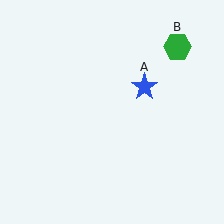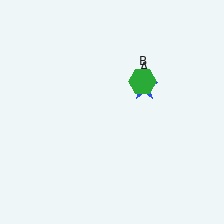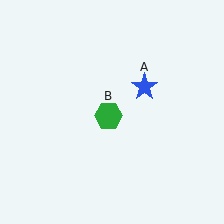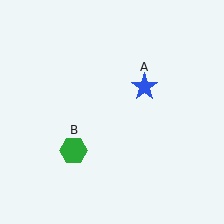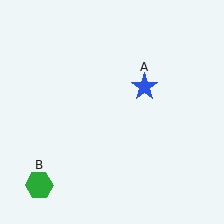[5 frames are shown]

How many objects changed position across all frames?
1 object changed position: green hexagon (object B).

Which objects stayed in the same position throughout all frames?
Blue star (object A) remained stationary.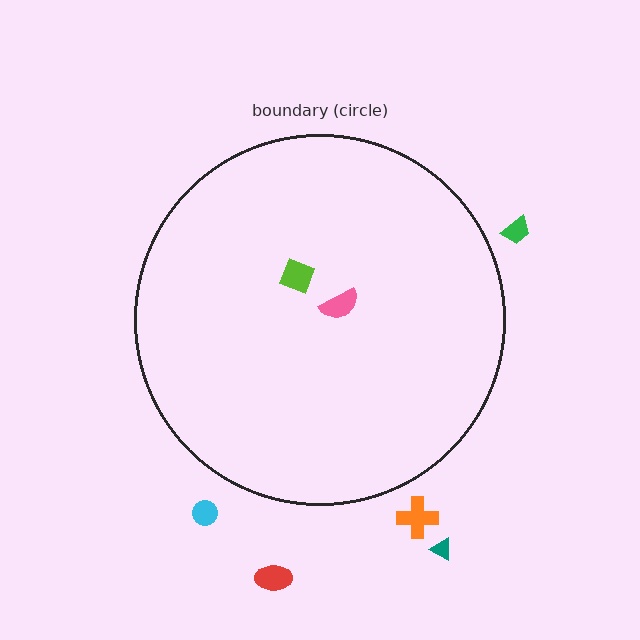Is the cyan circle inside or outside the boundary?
Outside.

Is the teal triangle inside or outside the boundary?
Outside.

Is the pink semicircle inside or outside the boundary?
Inside.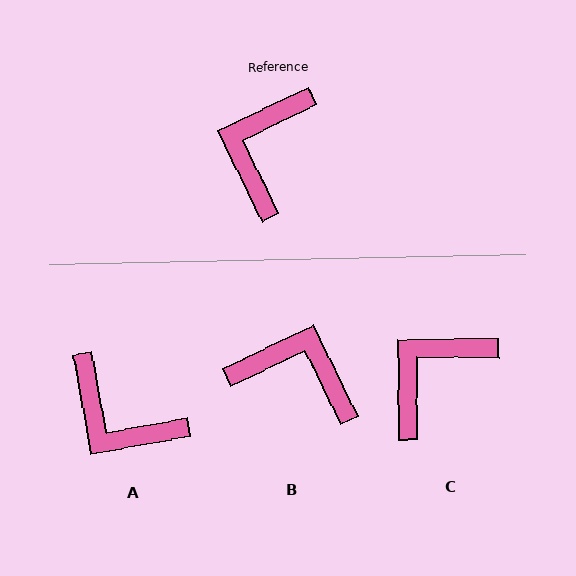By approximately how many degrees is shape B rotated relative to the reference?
Approximately 90 degrees clockwise.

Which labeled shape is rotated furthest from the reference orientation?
B, about 90 degrees away.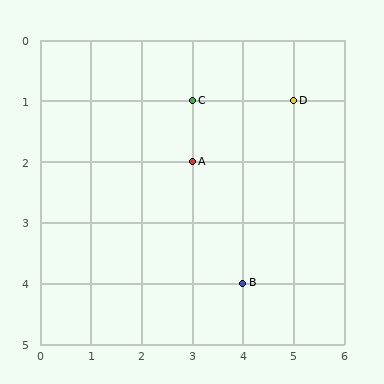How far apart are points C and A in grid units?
Points C and A are 1 row apart.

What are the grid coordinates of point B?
Point B is at grid coordinates (4, 4).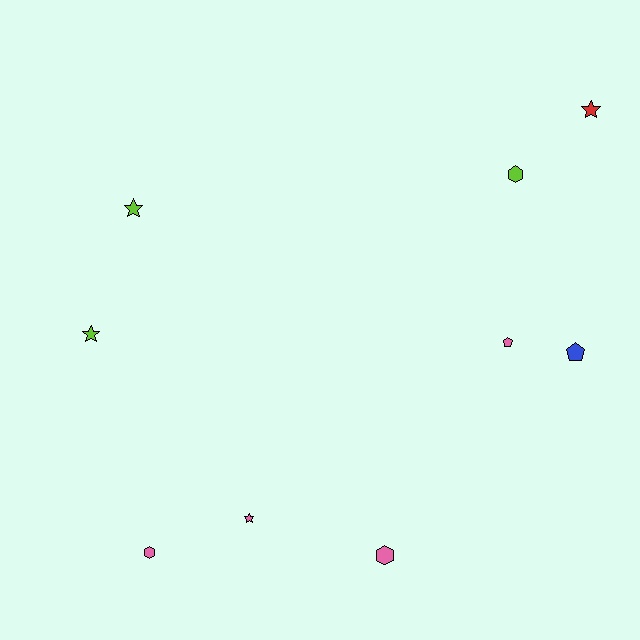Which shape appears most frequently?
Star, with 4 objects.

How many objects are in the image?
There are 9 objects.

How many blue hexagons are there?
There are no blue hexagons.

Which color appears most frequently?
Pink, with 4 objects.